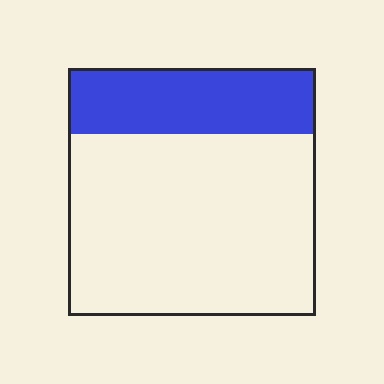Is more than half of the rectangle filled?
No.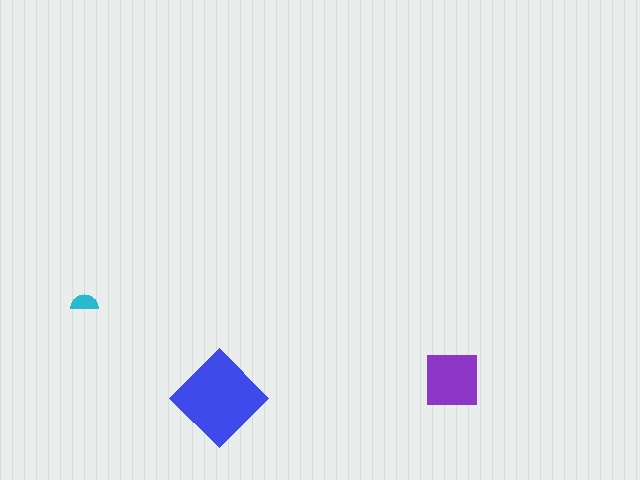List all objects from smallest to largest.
The cyan semicircle, the purple square, the blue diamond.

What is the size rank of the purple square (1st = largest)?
2nd.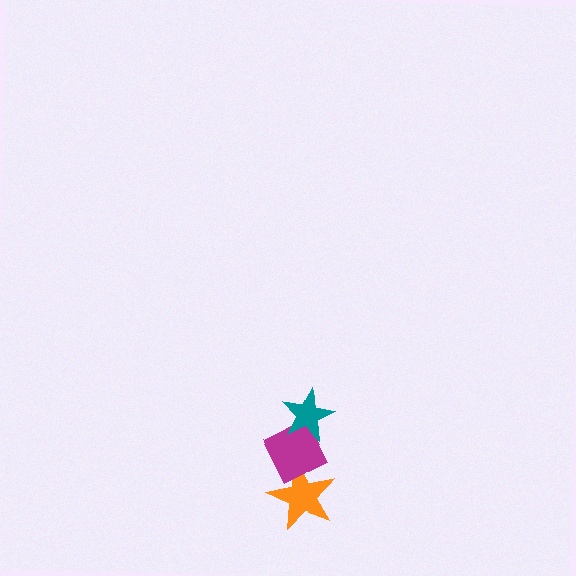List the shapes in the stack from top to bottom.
From top to bottom: the teal star, the magenta diamond, the orange star.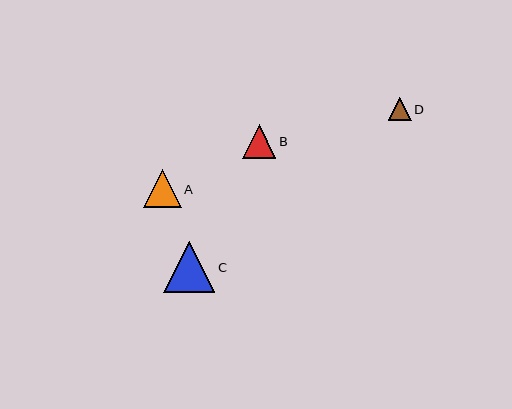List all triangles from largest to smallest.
From largest to smallest: C, A, B, D.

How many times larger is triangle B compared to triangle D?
Triangle B is approximately 1.4 times the size of triangle D.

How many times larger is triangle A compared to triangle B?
Triangle A is approximately 1.1 times the size of triangle B.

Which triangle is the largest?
Triangle C is the largest with a size of approximately 51 pixels.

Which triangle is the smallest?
Triangle D is the smallest with a size of approximately 23 pixels.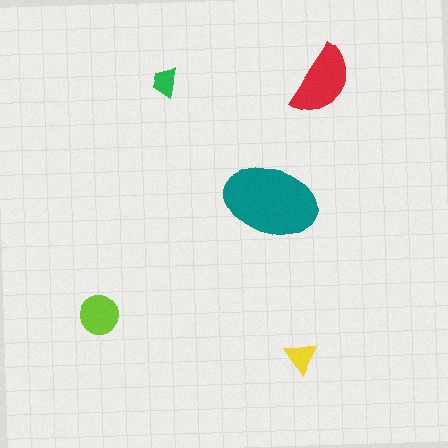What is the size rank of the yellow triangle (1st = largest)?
4th.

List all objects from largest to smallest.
The teal ellipse, the red semicircle, the lime circle, the yellow triangle, the green trapezoid.